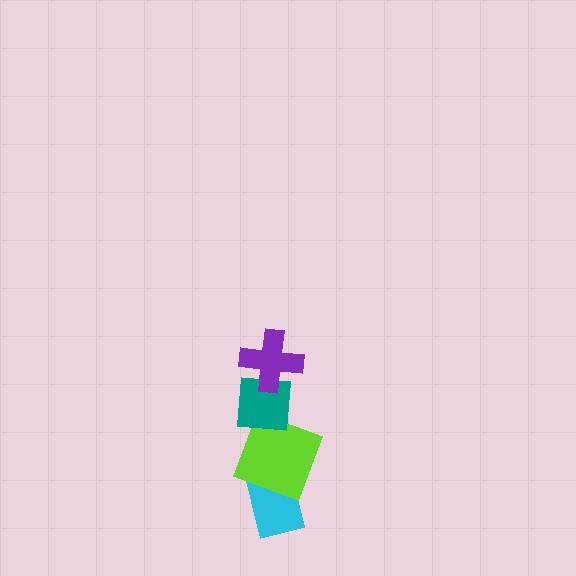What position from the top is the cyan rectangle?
The cyan rectangle is 4th from the top.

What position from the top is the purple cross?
The purple cross is 1st from the top.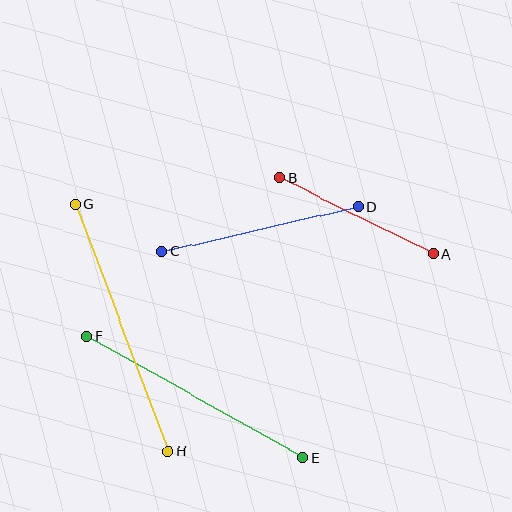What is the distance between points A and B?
The distance is approximately 172 pixels.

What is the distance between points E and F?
The distance is approximately 248 pixels.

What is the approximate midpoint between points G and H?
The midpoint is at approximately (122, 328) pixels.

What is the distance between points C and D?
The distance is approximately 202 pixels.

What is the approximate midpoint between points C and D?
The midpoint is at approximately (260, 229) pixels.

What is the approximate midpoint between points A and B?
The midpoint is at approximately (356, 216) pixels.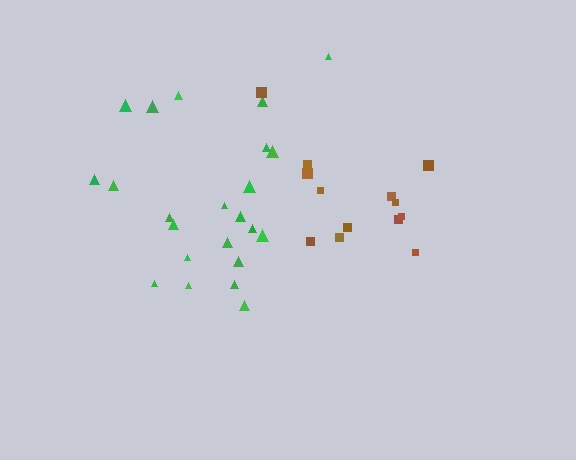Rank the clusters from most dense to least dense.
brown, green.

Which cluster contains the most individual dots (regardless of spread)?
Green (23).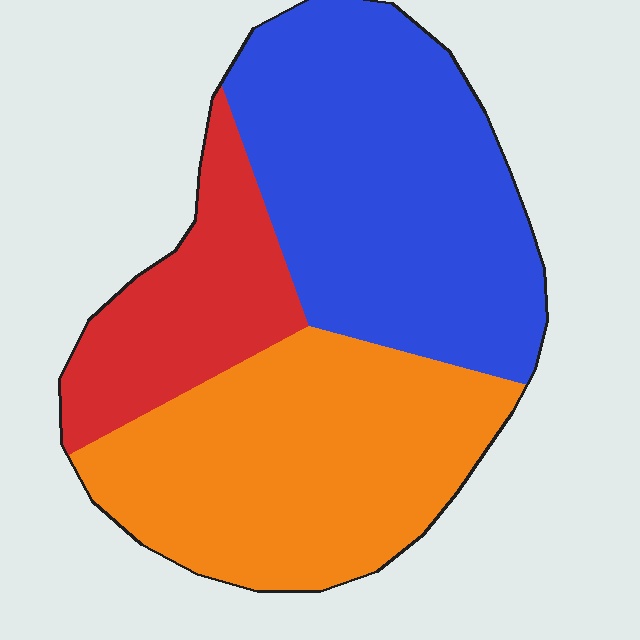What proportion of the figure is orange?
Orange takes up about three eighths (3/8) of the figure.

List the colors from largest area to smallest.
From largest to smallest: blue, orange, red.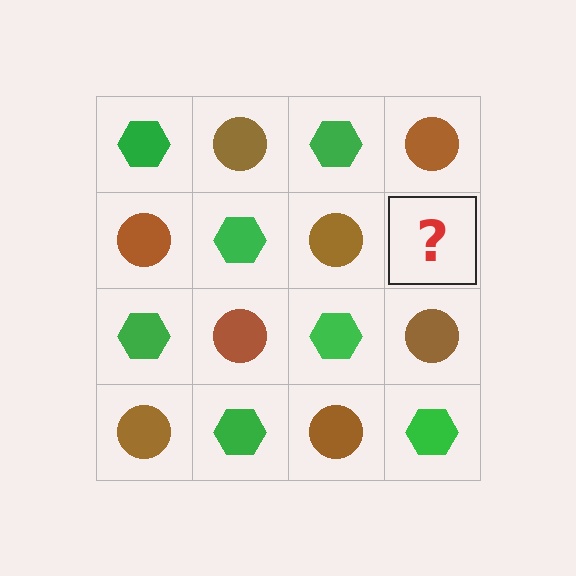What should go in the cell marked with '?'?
The missing cell should contain a green hexagon.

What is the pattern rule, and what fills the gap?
The rule is that it alternates green hexagon and brown circle in a checkerboard pattern. The gap should be filled with a green hexagon.